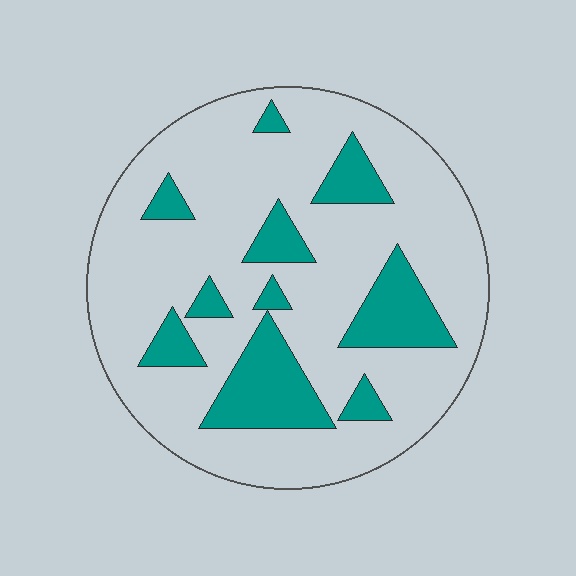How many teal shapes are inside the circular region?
10.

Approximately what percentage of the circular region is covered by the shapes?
Approximately 20%.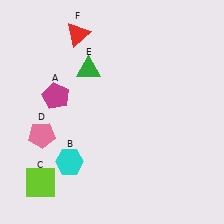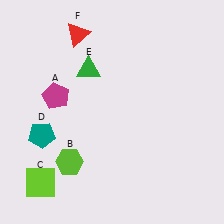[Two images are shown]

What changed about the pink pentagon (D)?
In Image 1, D is pink. In Image 2, it changed to teal.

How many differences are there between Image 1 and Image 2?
There are 2 differences between the two images.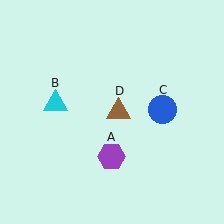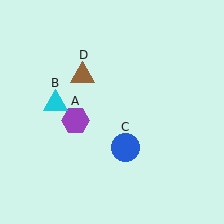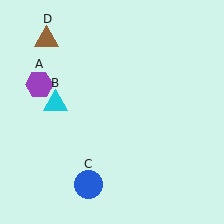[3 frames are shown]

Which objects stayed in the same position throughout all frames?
Cyan triangle (object B) remained stationary.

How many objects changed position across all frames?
3 objects changed position: purple hexagon (object A), blue circle (object C), brown triangle (object D).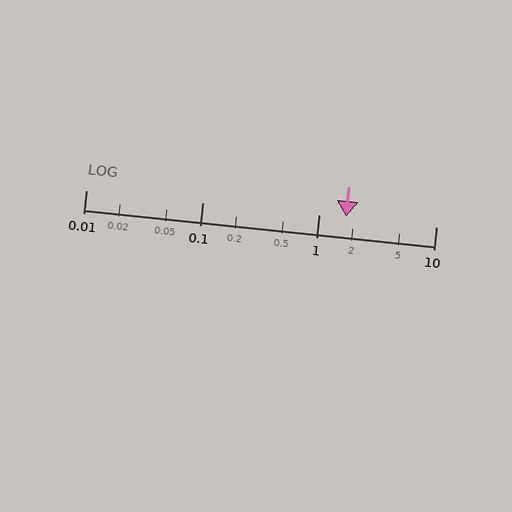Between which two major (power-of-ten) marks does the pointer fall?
The pointer is between 1 and 10.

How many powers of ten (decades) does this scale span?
The scale spans 3 decades, from 0.01 to 10.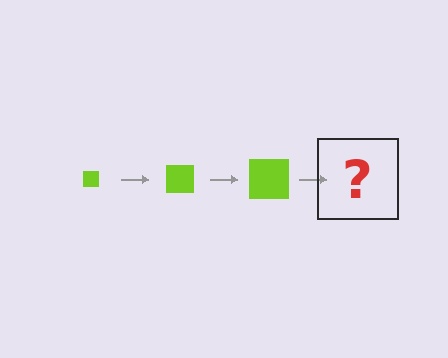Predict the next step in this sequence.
The next step is a lime square, larger than the previous one.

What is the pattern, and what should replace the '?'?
The pattern is that the square gets progressively larger each step. The '?' should be a lime square, larger than the previous one.